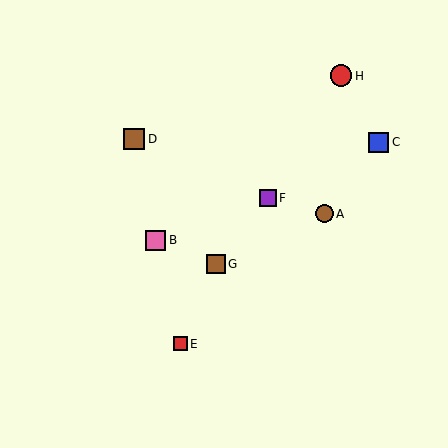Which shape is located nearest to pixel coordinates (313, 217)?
The brown circle (labeled A) at (324, 214) is nearest to that location.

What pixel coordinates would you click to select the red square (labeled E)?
Click at (180, 344) to select the red square E.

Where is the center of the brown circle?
The center of the brown circle is at (324, 214).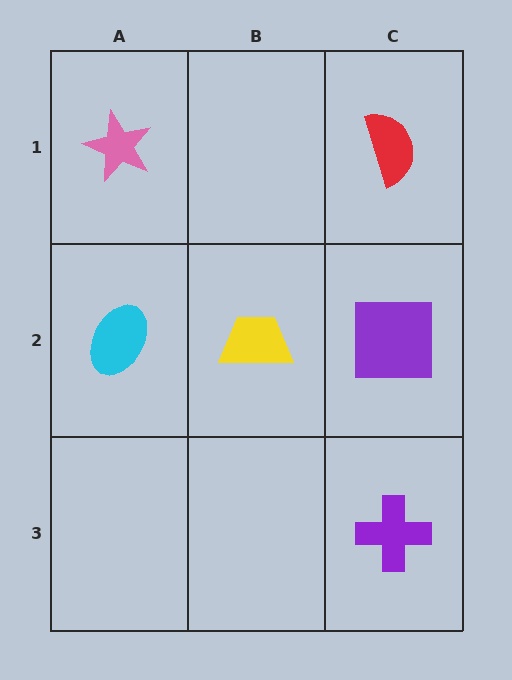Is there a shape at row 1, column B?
No, that cell is empty.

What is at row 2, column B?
A yellow trapezoid.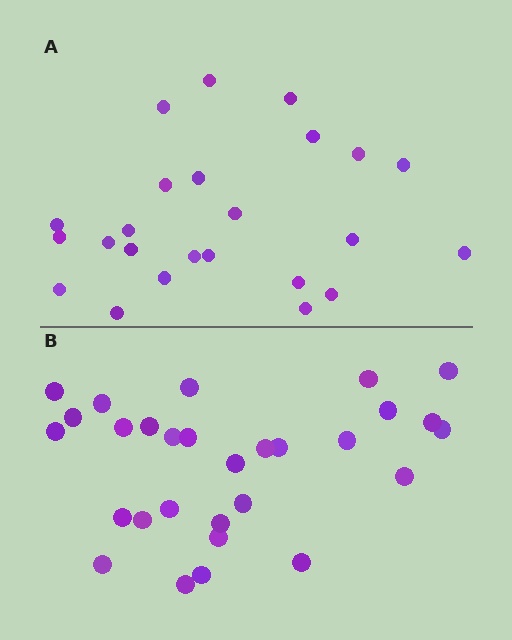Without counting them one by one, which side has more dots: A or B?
Region B (the bottom region) has more dots.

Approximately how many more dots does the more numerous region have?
Region B has about 5 more dots than region A.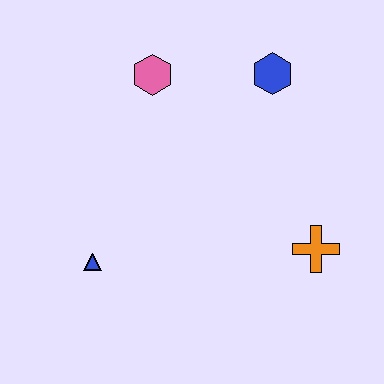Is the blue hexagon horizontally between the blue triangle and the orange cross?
Yes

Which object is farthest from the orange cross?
The pink hexagon is farthest from the orange cross.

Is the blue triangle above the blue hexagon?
No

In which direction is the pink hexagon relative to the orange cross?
The pink hexagon is above the orange cross.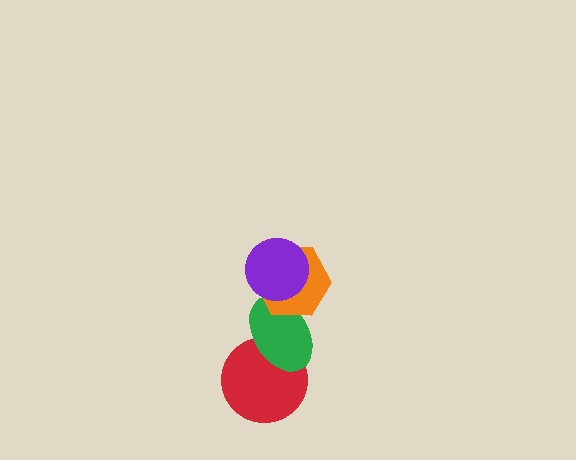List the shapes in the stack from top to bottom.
From top to bottom: the purple circle, the orange hexagon, the green ellipse, the red circle.